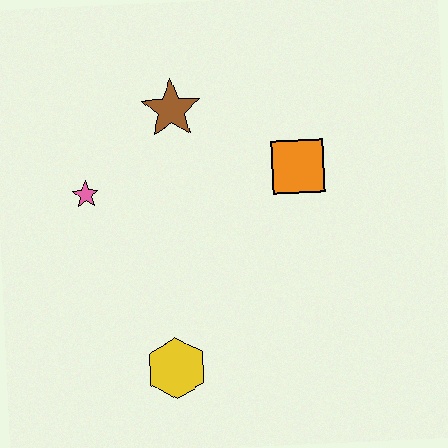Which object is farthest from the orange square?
The yellow hexagon is farthest from the orange square.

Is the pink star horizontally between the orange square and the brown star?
No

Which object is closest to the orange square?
The brown star is closest to the orange square.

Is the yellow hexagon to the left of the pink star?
No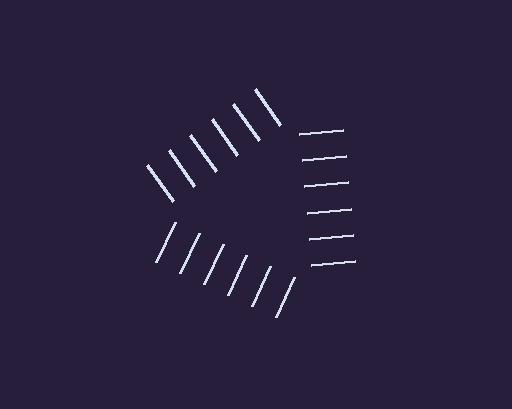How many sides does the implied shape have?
3 sides — the line-ends trace a triangle.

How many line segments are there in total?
18 — 6 along each of the 3 edges.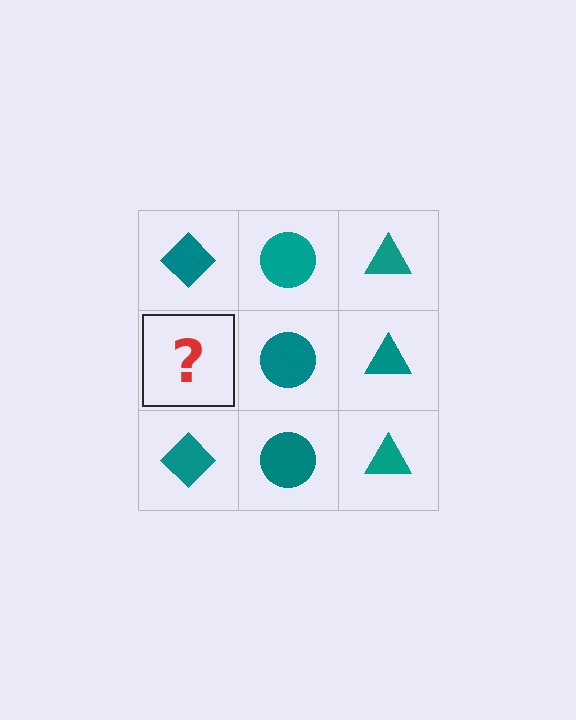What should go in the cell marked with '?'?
The missing cell should contain a teal diamond.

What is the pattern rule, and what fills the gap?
The rule is that each column has a consistent shape. The gap should be filled with a teal diamond.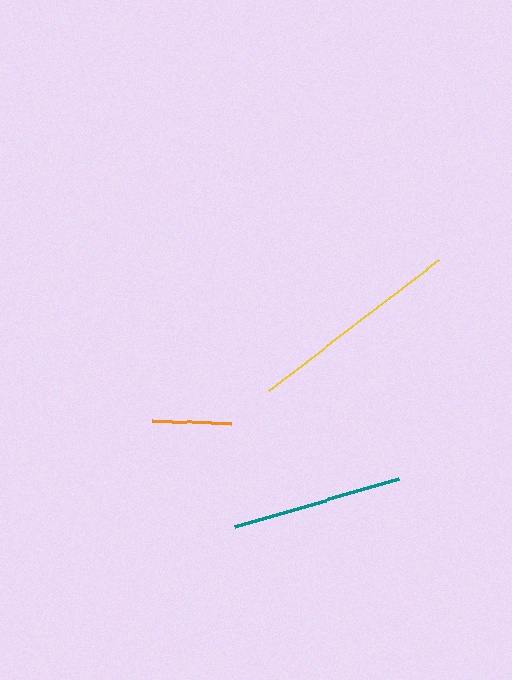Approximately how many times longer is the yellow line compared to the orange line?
The yellow line is approximately 2.7 times the length of the orange line.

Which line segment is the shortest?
The orange line is the shortest at approximately 79 pixels.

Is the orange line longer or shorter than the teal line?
The teal line is longer than the orange line.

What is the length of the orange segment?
The orange segment is approximately 79 pixels long.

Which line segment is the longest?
The yellow line is the longest at approximately 216 pixels.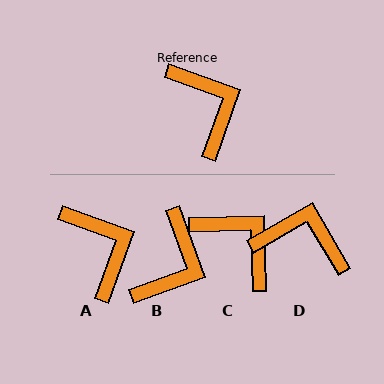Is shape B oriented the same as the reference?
No, it is off by about 51 degrees.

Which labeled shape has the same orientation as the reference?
A.